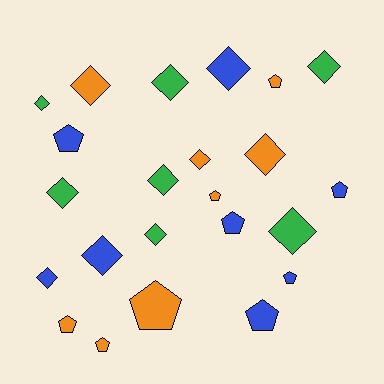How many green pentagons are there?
There are no green pentagons.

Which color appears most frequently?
Blue, with 8 objects.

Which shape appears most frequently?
Diamond, with 13 objects.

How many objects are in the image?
There are 23 objects.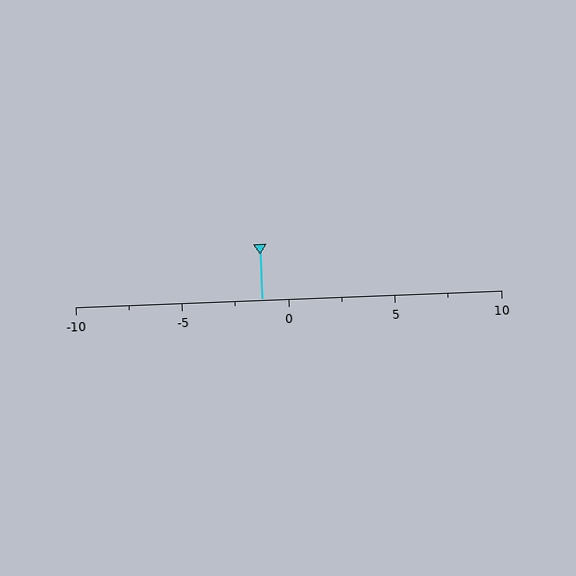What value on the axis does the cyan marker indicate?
The marker indicates approximately -1.2.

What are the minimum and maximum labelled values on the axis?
The axis runs from -10 to 10.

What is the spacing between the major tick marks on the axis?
The major ticks are spaced 5 apart.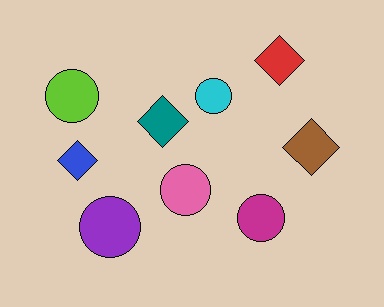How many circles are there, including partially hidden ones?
There are 5 circles.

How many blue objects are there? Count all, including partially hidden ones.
There is 1 blue object.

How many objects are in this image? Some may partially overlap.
There are 9 objects.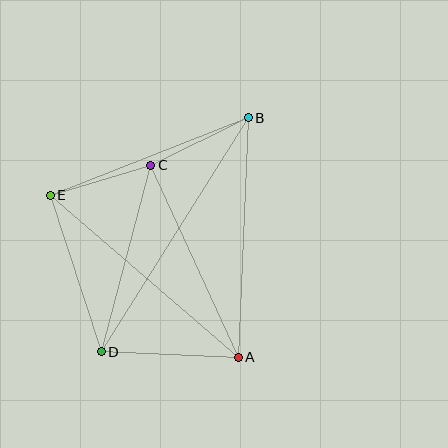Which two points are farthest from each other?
Points B and D are farthest from each other.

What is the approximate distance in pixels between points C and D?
The distance between C and D is approximately 193 pixels.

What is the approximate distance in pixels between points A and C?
The distance between A and C is approximately 211 pixels.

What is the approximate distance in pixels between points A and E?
The distance between A and E is approximately 248 pixels.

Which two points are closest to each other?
Points C and E are closest to each other.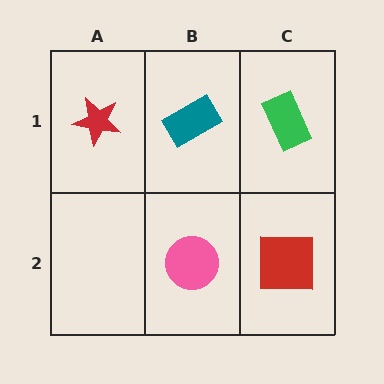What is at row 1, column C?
A green rectangle.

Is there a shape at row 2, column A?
No, that cell is empty.